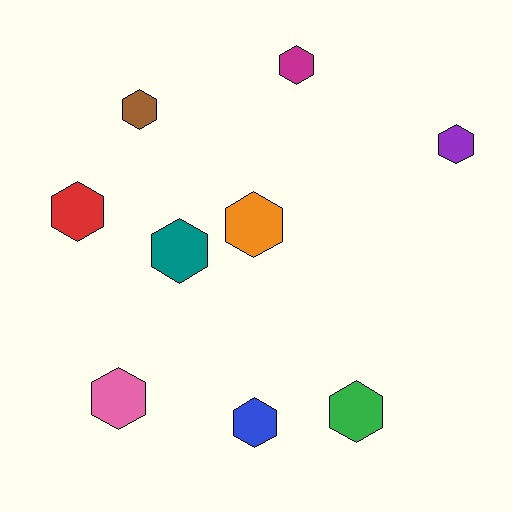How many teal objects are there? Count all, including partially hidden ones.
There is 1 teal object.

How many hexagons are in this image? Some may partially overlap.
There are 9 hexagons.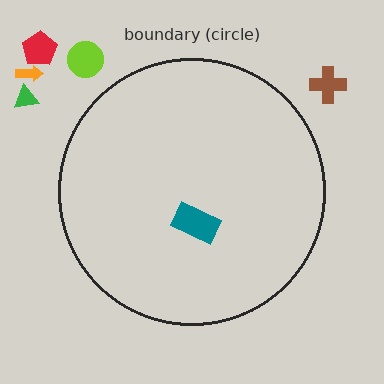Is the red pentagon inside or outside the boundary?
Outside.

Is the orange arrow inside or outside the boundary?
Outside.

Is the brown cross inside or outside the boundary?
Outside.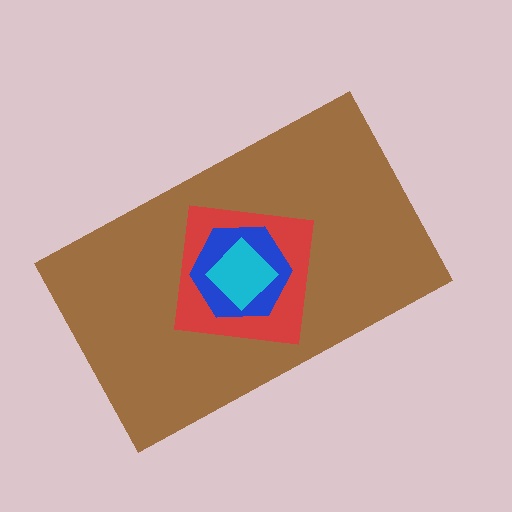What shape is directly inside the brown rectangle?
The red square.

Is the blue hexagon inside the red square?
Yes.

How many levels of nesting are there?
4.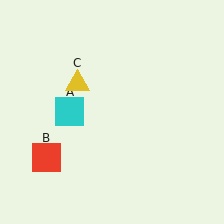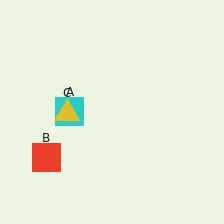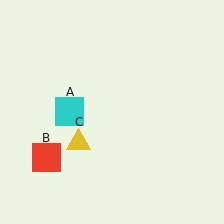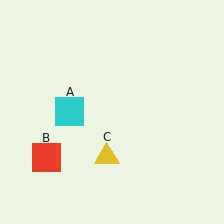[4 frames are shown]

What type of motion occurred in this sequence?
The yellow triangle (object C) rotated counterclockwise around the center of the scene.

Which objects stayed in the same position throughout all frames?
Cyan square (object A) and red square (object B) remained stationary.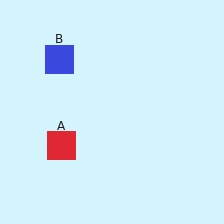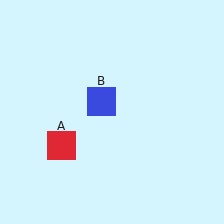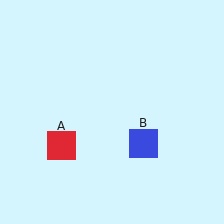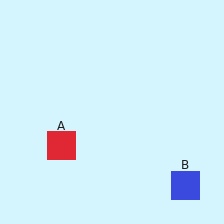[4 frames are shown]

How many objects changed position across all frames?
1 object changed position: blue square (object B).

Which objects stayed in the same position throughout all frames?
Red square (object A) remained stationary.